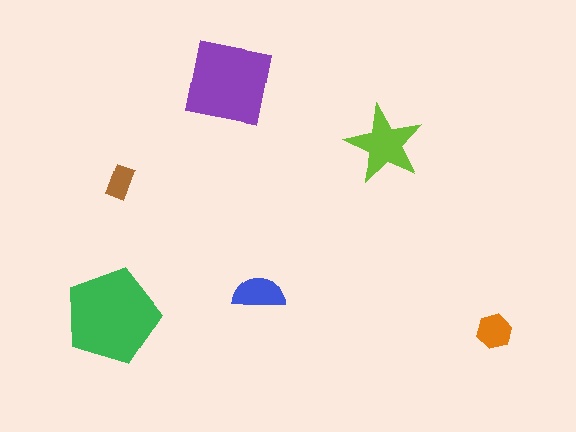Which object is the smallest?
The brown rectangle.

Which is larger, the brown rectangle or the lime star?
The lime star.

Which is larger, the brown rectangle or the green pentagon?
The green pentagon.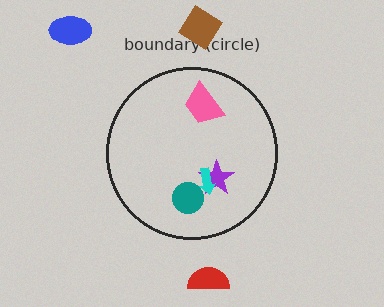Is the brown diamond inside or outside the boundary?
Outside.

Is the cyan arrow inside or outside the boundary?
Inside.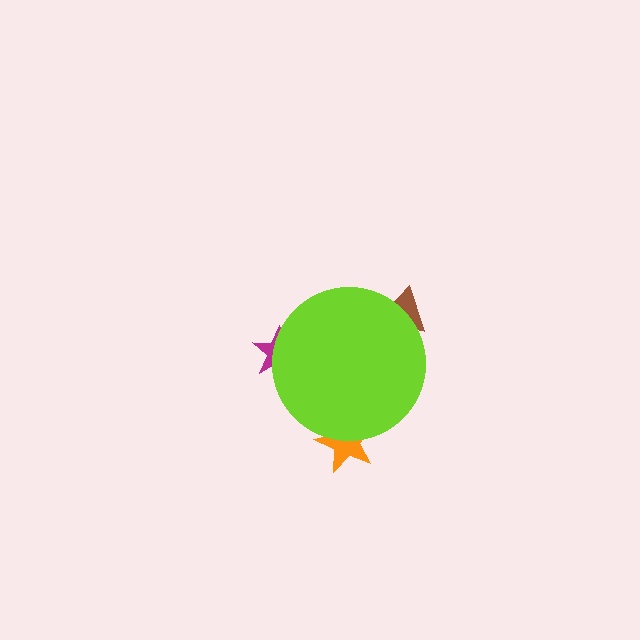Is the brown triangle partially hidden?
Yes, the brown triangle is partially hidden behind the lime circle.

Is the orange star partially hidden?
Yes, the orange star is partially hidden behind the lime circle.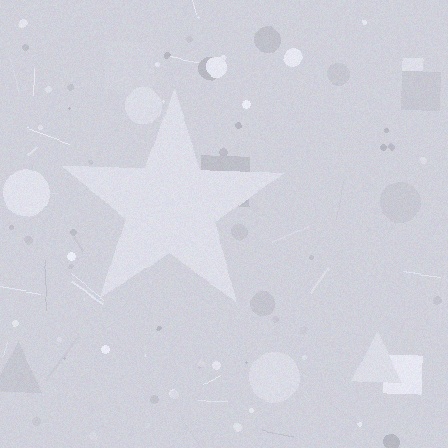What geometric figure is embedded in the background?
A star is embedded in the background.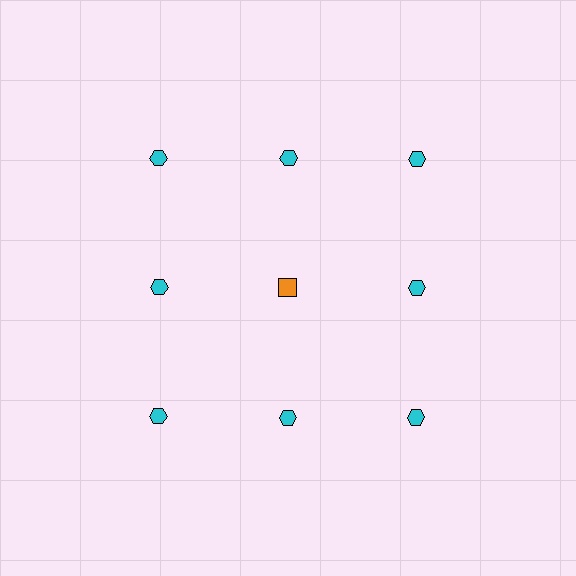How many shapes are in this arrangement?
There are 9 shapes arranged in a grid pattern.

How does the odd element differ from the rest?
It differs in both color (orange instead of cyan) and shape (square instead of hexagon).